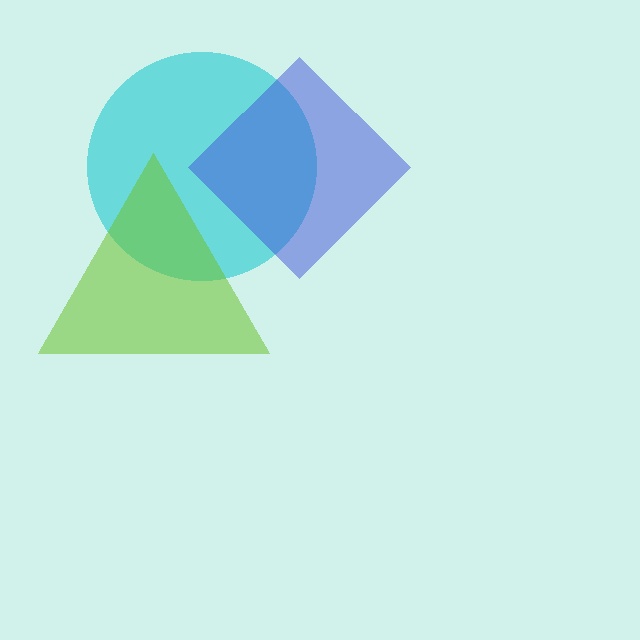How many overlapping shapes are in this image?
There are 3 overlapping shapes in the image.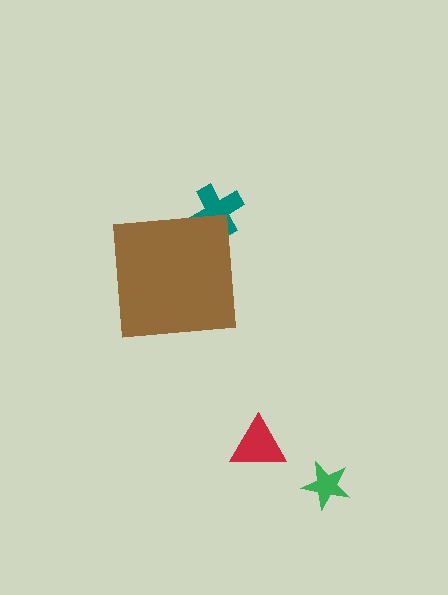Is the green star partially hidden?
No, the green star is fully visible.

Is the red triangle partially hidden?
No, the red triangle is fully visible.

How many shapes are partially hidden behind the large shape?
1 shape is partially hidden.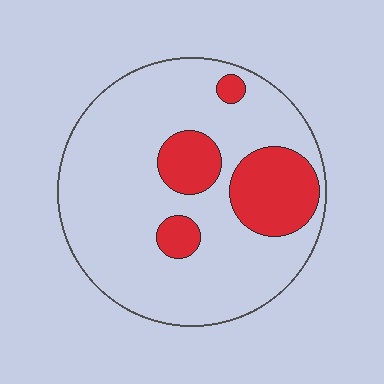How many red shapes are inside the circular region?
4.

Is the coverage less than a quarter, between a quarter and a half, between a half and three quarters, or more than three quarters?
Less than a quarter.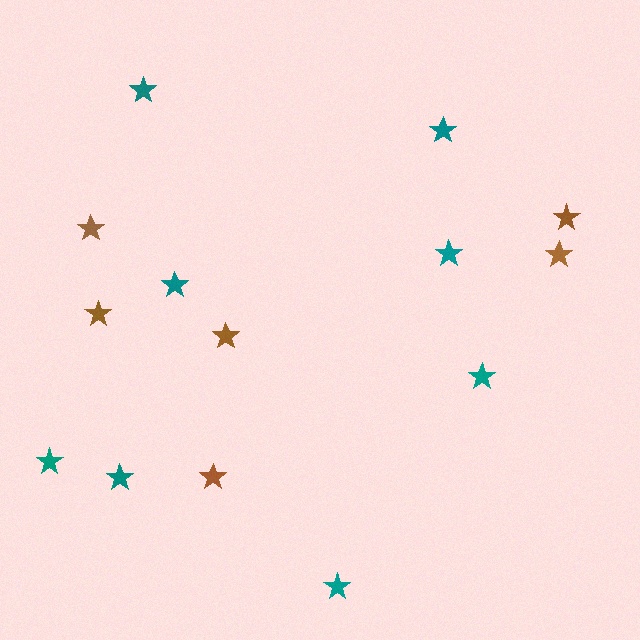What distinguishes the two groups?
There are 2 groups: one group of teal stars (8) and one group of brown stars (6).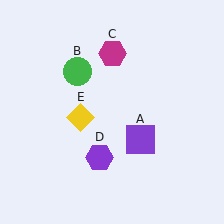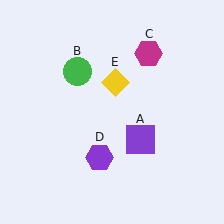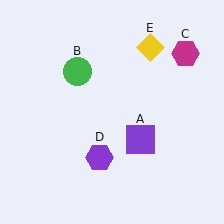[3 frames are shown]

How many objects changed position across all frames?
2 objects changed position: magenta hexagon (object C), yellow diamond (object E).